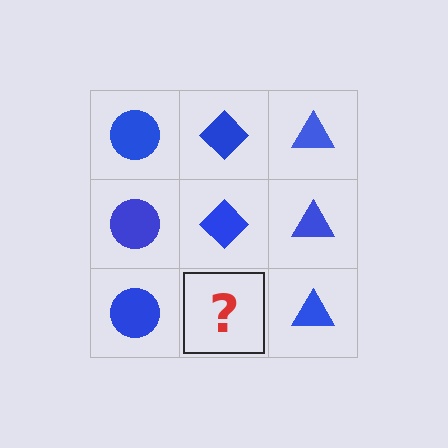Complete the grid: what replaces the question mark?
The question mark should be replaced with a blue diamond.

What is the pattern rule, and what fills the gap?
The rule is that each column has a consistent shape. The gap should be filled with a blue diamond.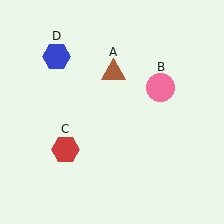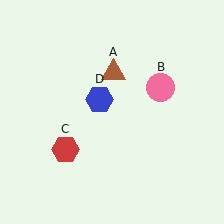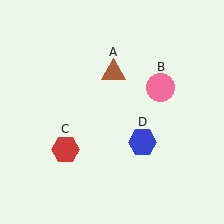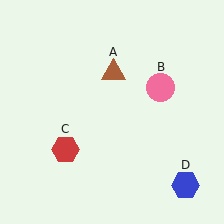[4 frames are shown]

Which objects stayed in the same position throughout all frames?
Brown triangle (object A) and pink circle (object B) and red hexagon (object C) remained stationary.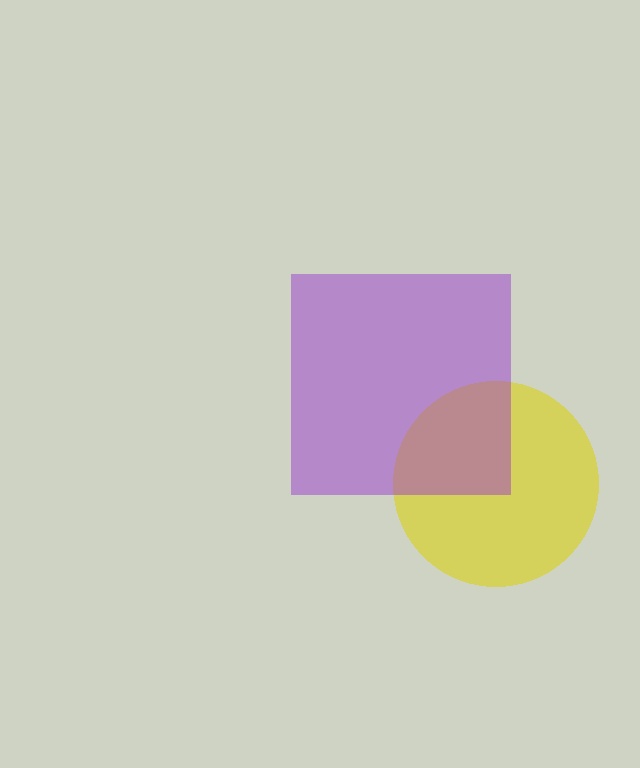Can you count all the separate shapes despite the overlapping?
Yes, there are 2 separate shapes.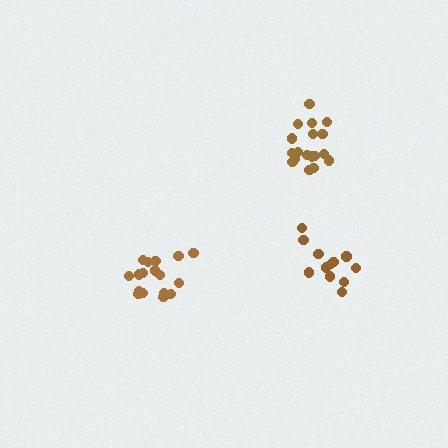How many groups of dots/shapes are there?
There are 3 groups.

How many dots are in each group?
Group 1: 18 dots, Group 2: 12 dots, Group 3: 17 dots (47 total).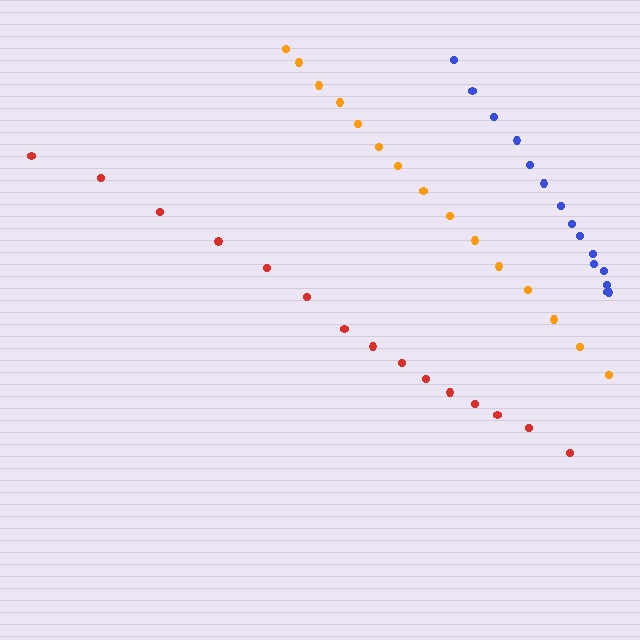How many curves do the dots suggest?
There are 3 distinct paths.